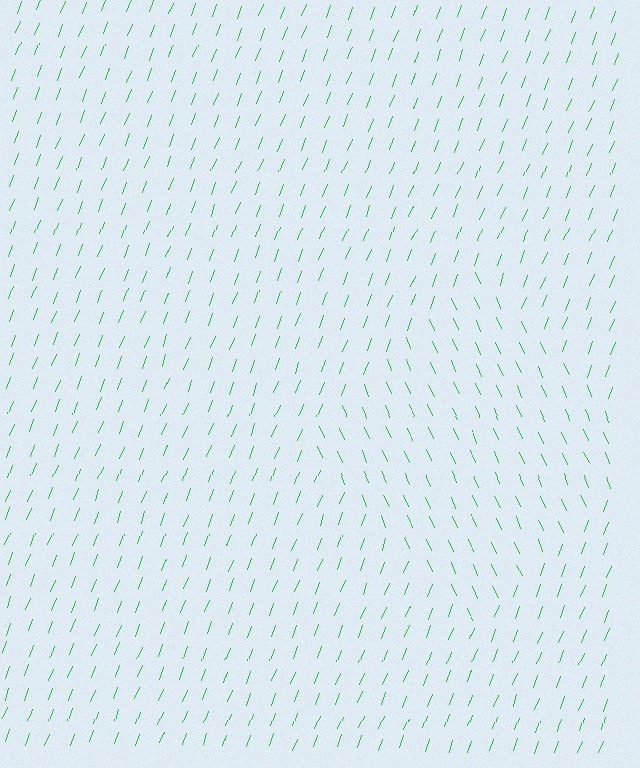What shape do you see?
I see a diamond.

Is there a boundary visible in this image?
Yes, there is a texture boundary formed by a change in line orientation.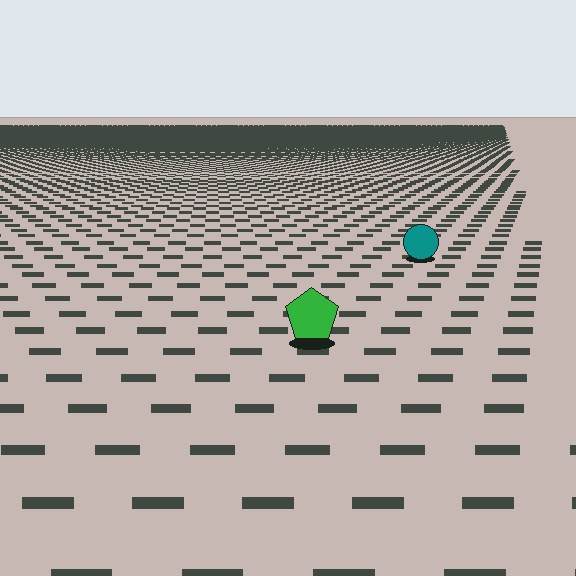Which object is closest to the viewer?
The green pentagon is closest. The texture marks near it are larger and more spread out.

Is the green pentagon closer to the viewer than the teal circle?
Yes. The green pentagon is closer — you can tell from the texture gradient: the ground texture is coarser near it.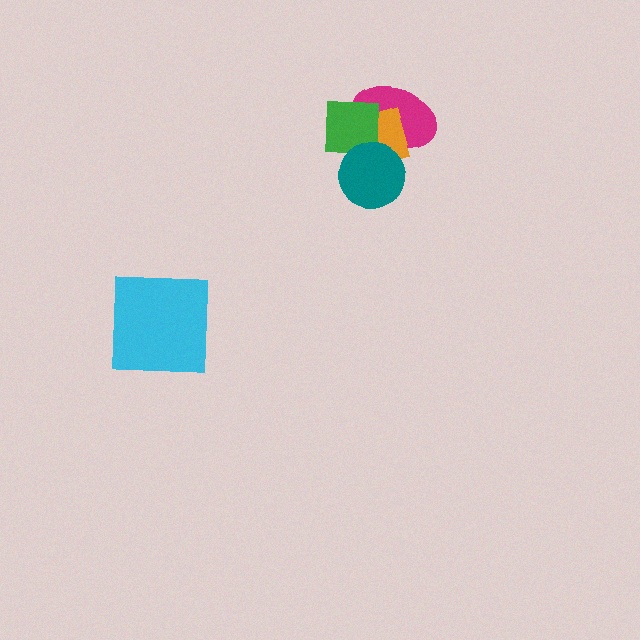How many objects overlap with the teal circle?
3 objects overlap with the teal circle.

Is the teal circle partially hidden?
No, no other shape covers it.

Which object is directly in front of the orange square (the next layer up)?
The green square is directly in front of the orange square.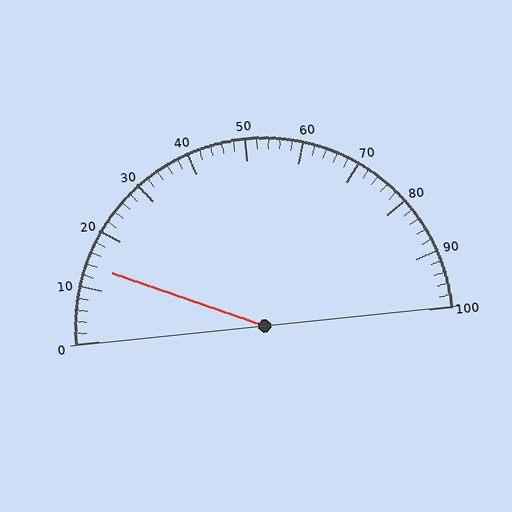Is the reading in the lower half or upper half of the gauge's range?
The reading is in the lower half of the range (0 to 100).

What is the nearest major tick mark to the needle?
The nearest major tick mark is 10.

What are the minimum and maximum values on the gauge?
The gauge ranges from 0 to 100.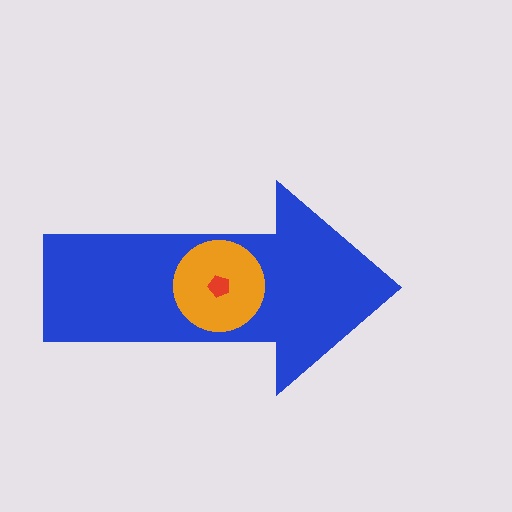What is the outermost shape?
The blue arrow.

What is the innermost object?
The red pentagon.